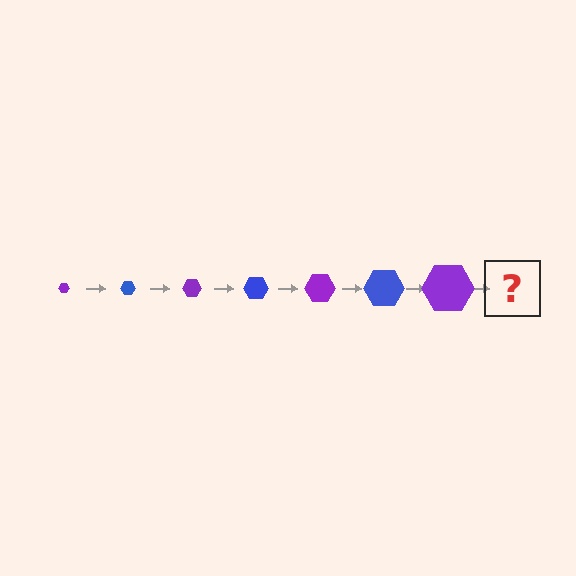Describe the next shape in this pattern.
It should be a blue hexagon, larger than the previous one.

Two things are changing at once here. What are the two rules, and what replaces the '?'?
The two rules are that the hexagon grows larger each step and the color cycles through purple and blue. The '?' should be a blue hexagon, larger than the previous one.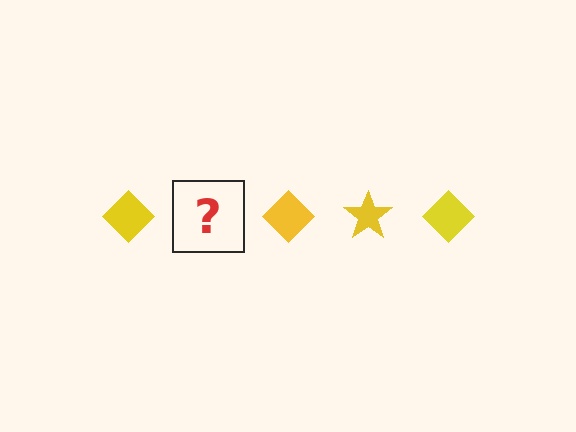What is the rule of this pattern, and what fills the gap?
The rule is that the pattern cycles through diamond, star shapes in yellow. The gap should be filled with a yellow star.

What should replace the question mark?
The question mark should be replaced with a yellow star.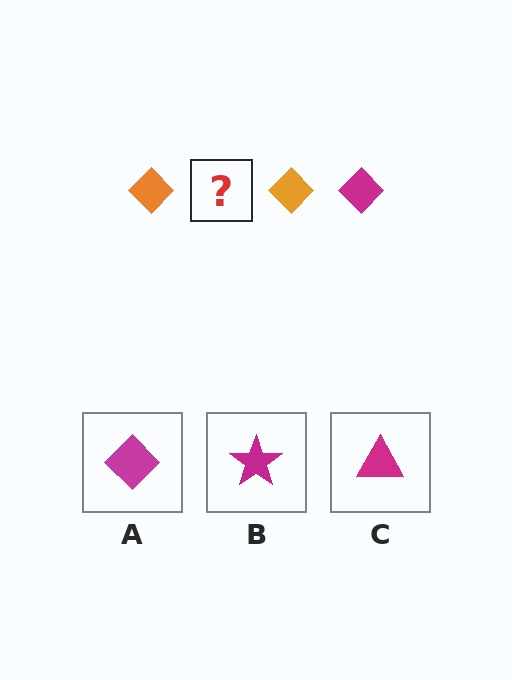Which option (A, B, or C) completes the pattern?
A.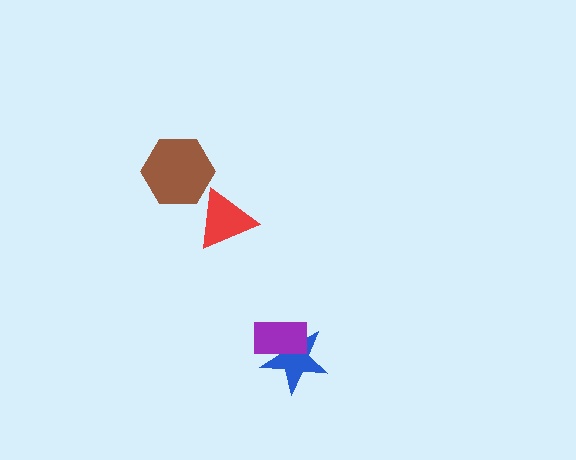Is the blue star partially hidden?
Yes, it is partially covered by another shape.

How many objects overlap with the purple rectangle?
1 object overlaps with the purple rectangle.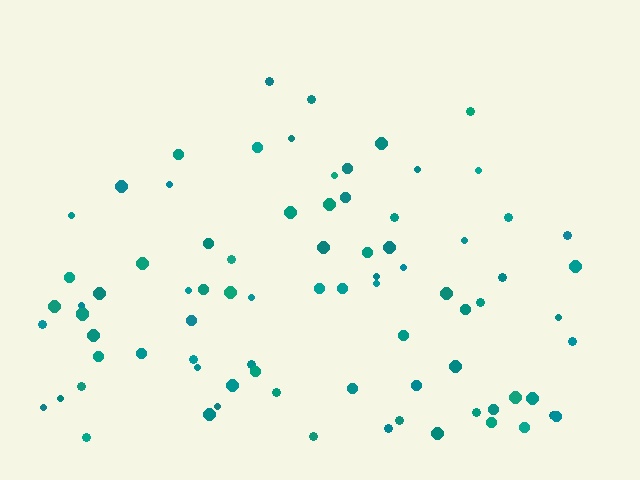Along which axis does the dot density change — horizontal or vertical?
Vertical.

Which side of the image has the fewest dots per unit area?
The top.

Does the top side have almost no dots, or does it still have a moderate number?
Still a moderate number, just noticeably fewer than the bottom.